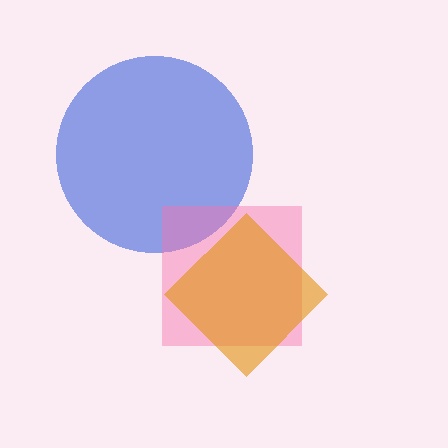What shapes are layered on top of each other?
The layered shapes are: a blue circle, a pink square, an orange diamond.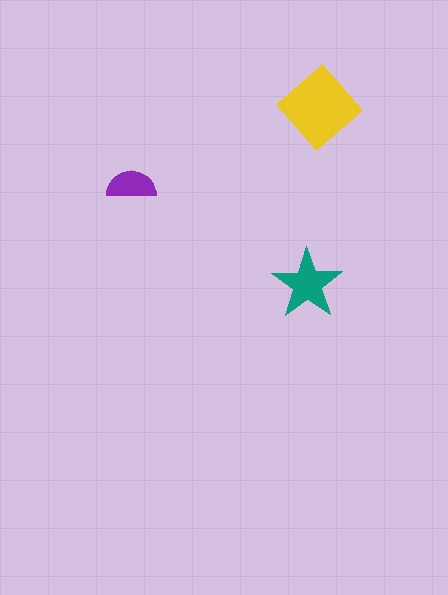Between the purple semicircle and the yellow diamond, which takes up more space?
The yellow diamond.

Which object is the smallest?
The purple semicircle.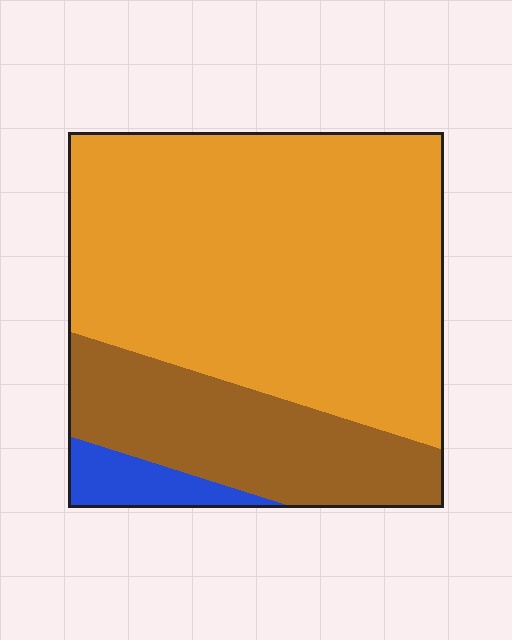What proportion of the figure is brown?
Brown takes up between a sixth and a third of the figure.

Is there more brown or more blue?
Brown.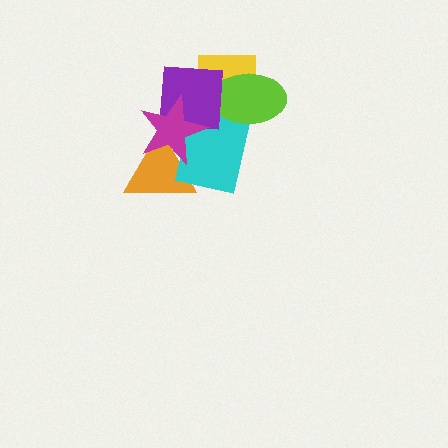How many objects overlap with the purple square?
4 objects overlap with the purple square.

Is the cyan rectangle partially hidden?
Yes, it is partially covered by another shape.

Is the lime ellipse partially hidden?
Yes, it is partially covered by another shape.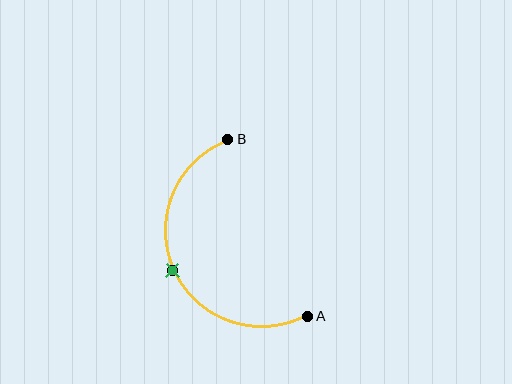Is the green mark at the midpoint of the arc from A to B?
Yes. The green mark lies on the arc at equal arc-length from both A and B — it is the arc midpoint.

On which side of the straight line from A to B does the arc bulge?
The arc bulges to the left of the straight line connecting A and B.